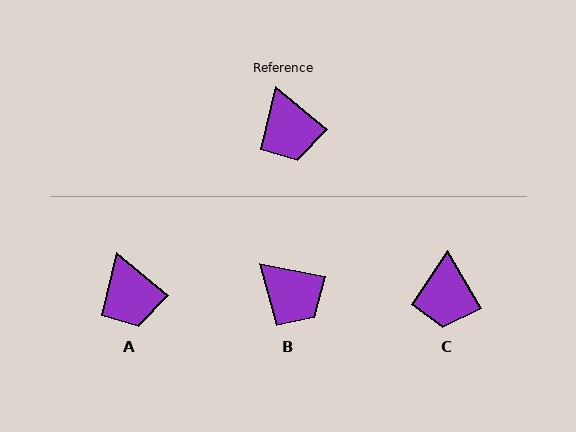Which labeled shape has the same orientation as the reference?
A.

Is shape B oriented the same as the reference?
No, it is off by about 29 degrees.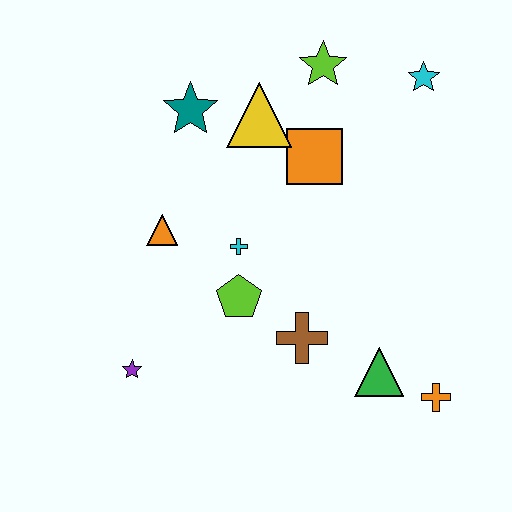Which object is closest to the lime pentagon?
The cyan cross is closest to the lime pentagon.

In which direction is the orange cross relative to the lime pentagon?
The orange cross is to the right of the lime pentagon.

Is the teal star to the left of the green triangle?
Yes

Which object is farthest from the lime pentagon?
The cyan star is farthest from the lime pentagon.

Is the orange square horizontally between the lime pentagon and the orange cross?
Yes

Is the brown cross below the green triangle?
No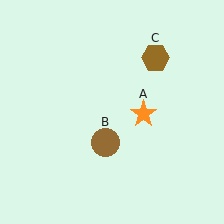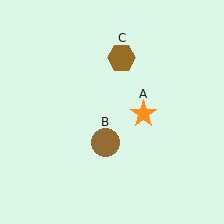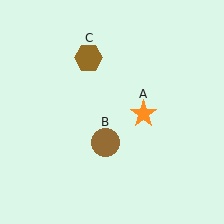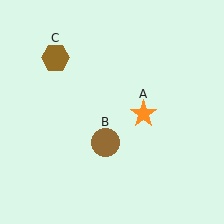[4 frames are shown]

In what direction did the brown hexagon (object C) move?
The brown hexagon (object C) moved left.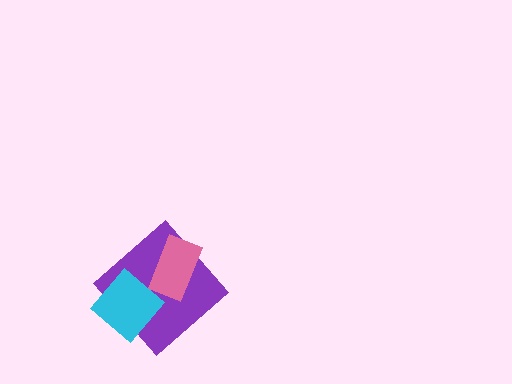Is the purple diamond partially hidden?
Yes, it is partially covered by another shape.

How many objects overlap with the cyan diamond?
1 object overlaps with the cyan diamond.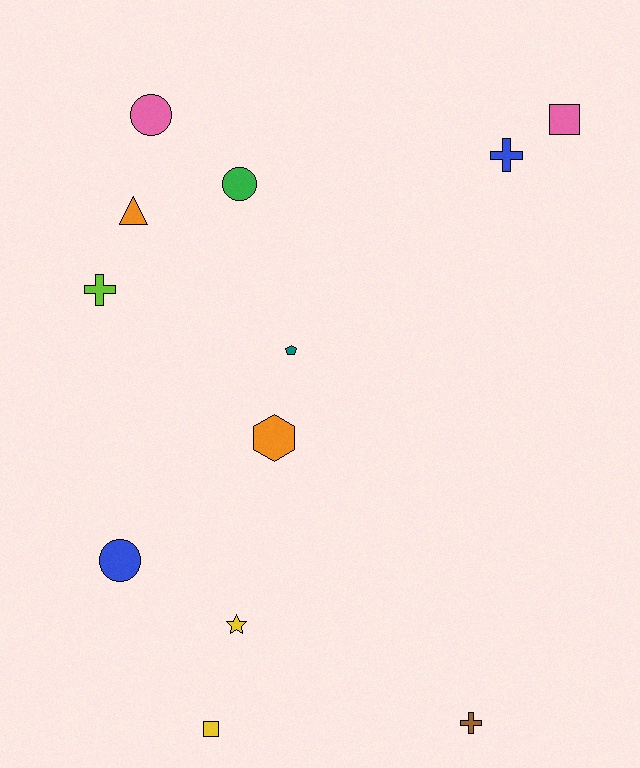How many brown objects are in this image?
There is 1 brown object.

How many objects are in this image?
There are 12 objects.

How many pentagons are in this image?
There is 1 pentagon.